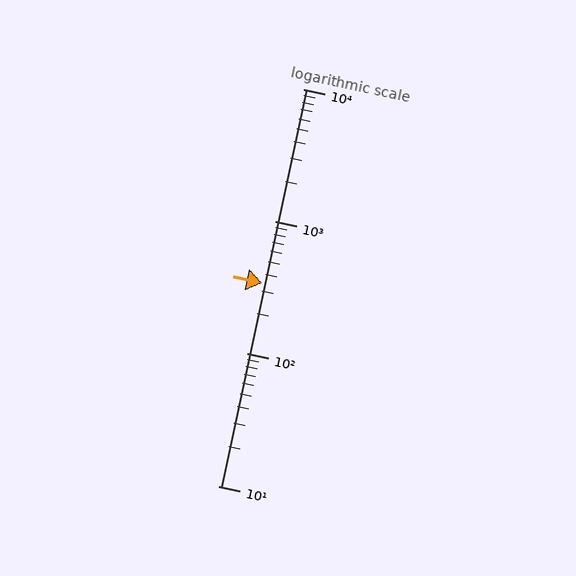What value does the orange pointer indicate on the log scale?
The pointer indicates approximately 340.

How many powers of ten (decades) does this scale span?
The scale spans 3 decades, from 10 to 10000.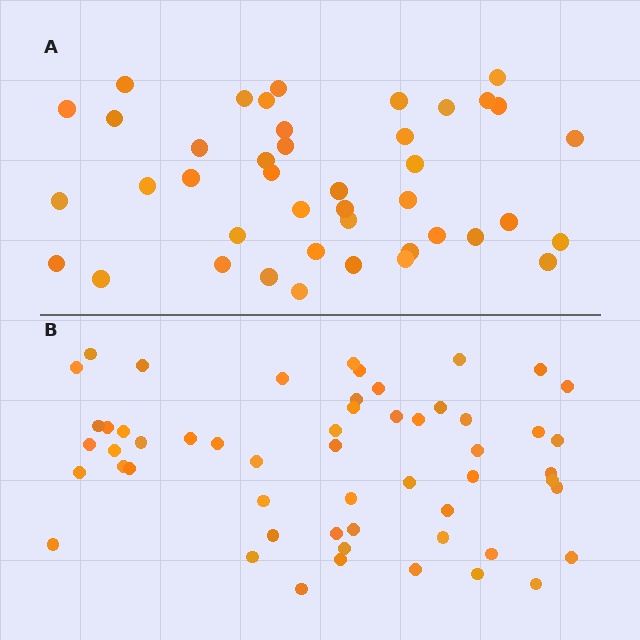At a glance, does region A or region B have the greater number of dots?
Region B (the bottom region) has more dots.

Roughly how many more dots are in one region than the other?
Region B has approximately 15 more dots than region A.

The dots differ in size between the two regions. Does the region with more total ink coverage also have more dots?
No. Region A has more total ink coverage because its dots are larger, but region B actually contains more individual dots. Total area can be misleading — the number of items is what matters here.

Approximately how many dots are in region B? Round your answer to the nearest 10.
About 60 dots. (The exact count is 55, which rounds to 60.)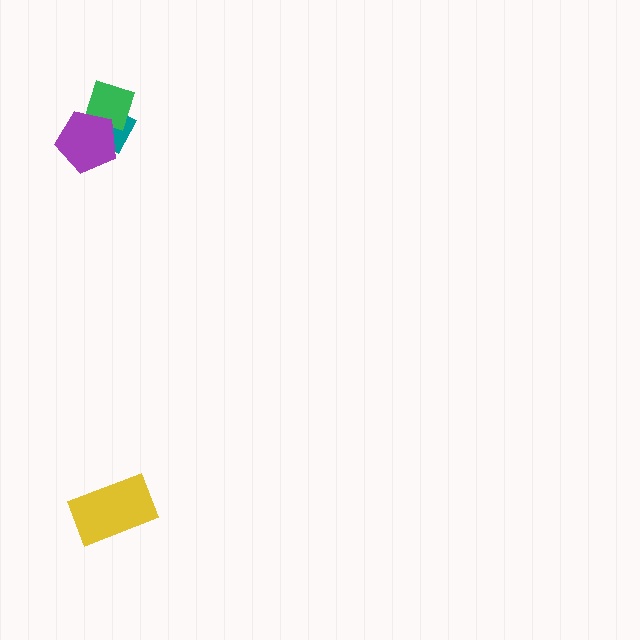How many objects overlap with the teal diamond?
2 objects overlap with the teal diamond.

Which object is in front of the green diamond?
The purple pentagon is in front of the green diamond.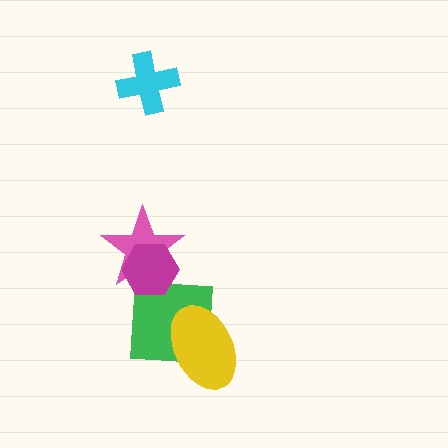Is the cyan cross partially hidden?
No, no other shape covers it.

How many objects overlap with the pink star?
1 object overlaps with the pink star.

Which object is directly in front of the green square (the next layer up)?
The magenta hexagon is directly in front of the green square.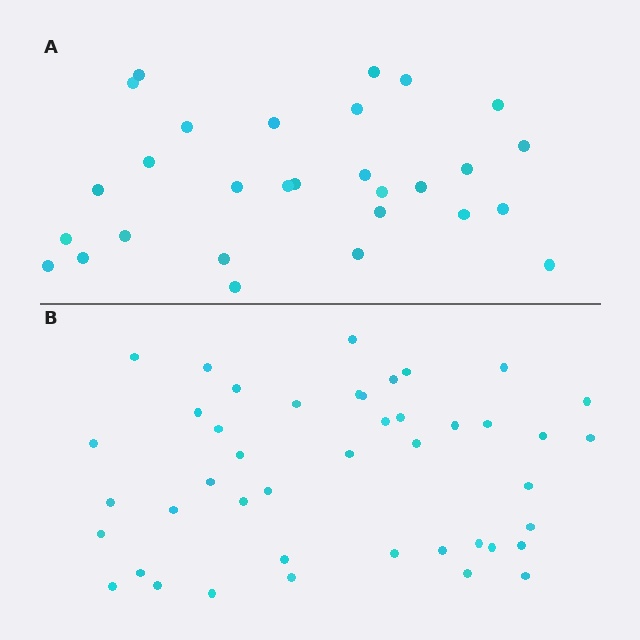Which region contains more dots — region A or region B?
Region B (the bottom region) has more dots.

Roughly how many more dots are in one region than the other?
Region B has approximately 15 more dots than region A.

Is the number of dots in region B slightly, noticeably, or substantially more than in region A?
Region B has substantially more. The ratio is roughly 1.5 to 1.